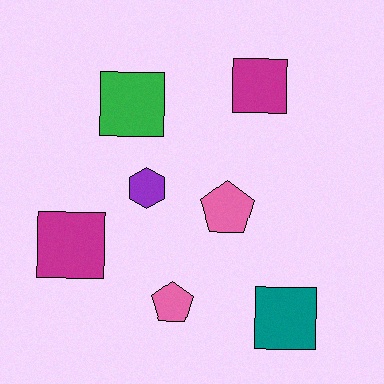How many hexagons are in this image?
There is 1 hexagon.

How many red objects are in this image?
There are no red objects.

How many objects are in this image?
There are 7 objects.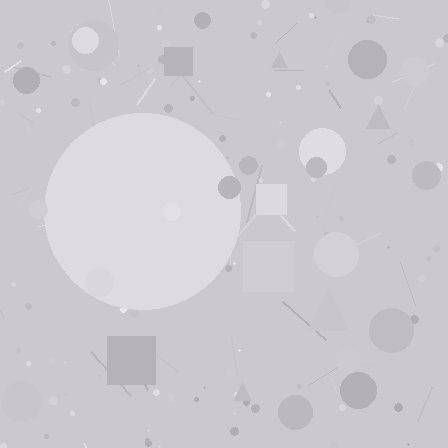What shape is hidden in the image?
A circle is hidden in the image.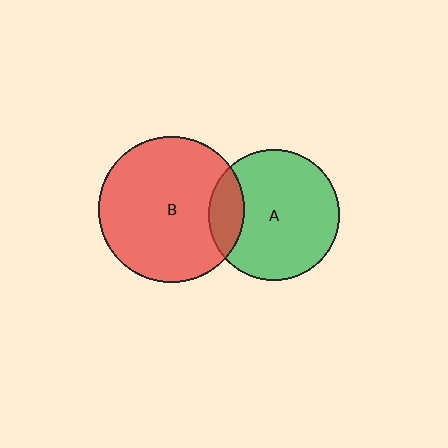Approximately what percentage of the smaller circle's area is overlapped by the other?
Approximately 15%.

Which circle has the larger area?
Circle B (red).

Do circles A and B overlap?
Yes.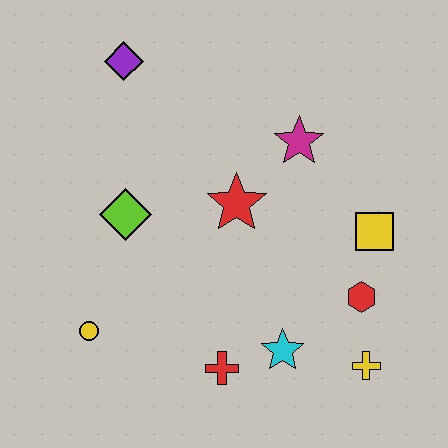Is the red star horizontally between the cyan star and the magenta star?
No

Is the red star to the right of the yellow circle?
Yes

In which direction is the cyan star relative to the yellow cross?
The cyan star is to the left of the yellow cross.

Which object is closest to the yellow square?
The red hexagon is closest to the yellow square.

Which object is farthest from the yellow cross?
The purple diamond is farthest from the yellow cross.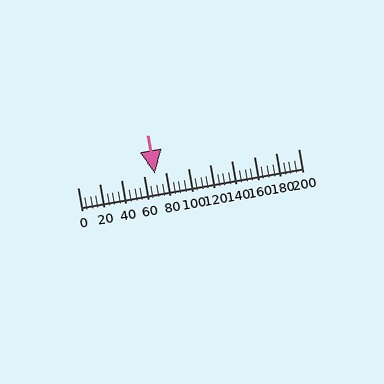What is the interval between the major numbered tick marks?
The major tick marks are spaced 20 units apart.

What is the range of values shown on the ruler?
The ruler shows values from 0 to 200.